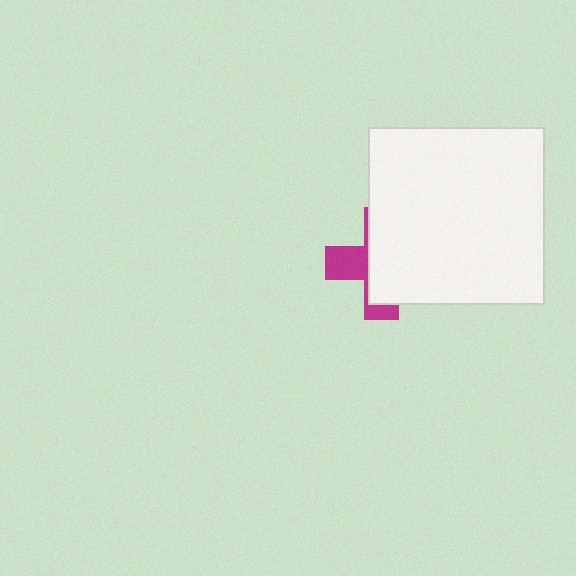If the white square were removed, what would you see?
You would see the complete magenta cross.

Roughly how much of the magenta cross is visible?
A small part of it is visible (roughly 33%).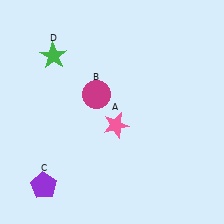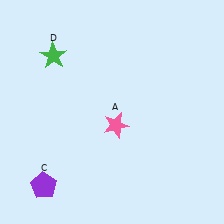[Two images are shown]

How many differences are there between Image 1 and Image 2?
There is 1 difference between the two images.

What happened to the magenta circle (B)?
The magenta circle (B) was removed in Image 2. It was in the top-left area of Image 1.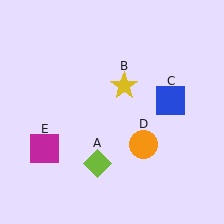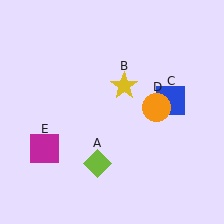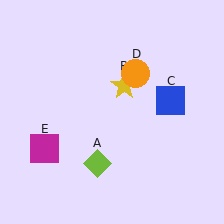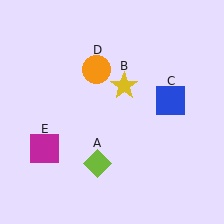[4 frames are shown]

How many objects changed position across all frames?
1 object changed position: orange circle (object D).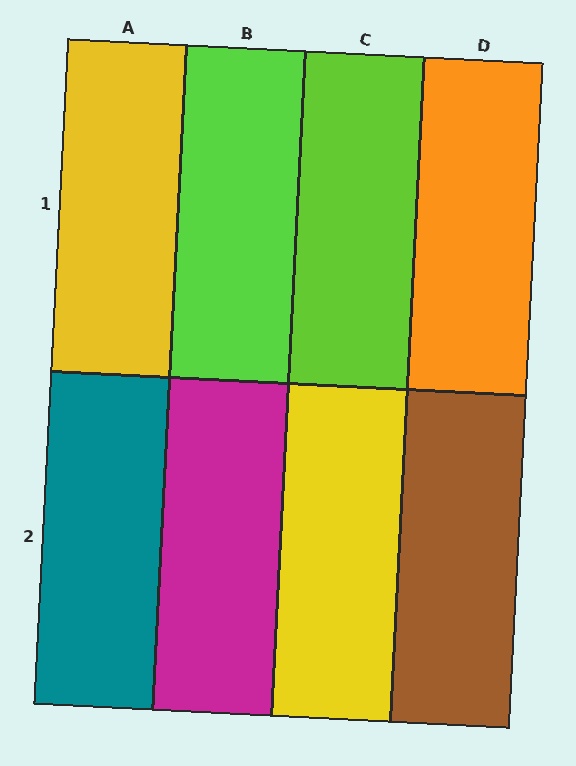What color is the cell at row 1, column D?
Orange.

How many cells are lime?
2 cells are lime.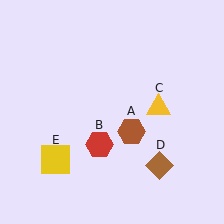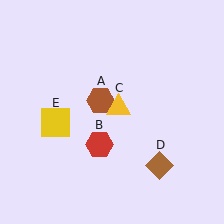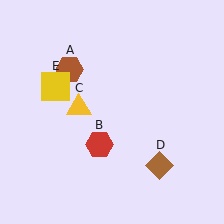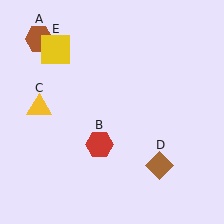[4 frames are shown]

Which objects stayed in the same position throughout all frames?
Red hexagon (object B) and brown diamond (object D) remained stationary.